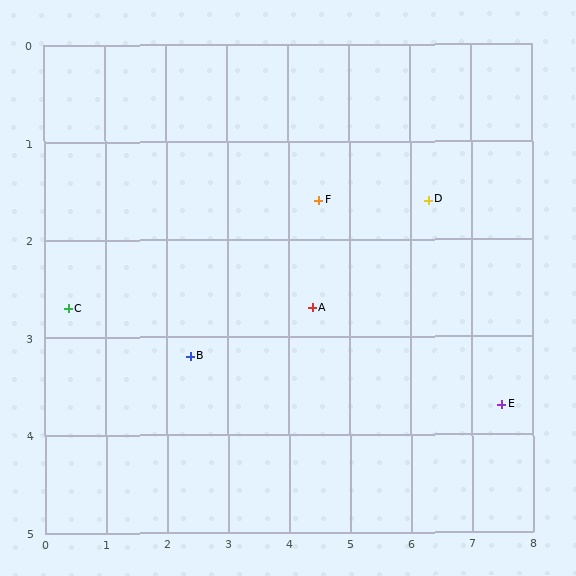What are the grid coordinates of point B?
Point B is at approximately (2.4, 3.2).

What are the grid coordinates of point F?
Point F is at approximately (4.5, 1.6).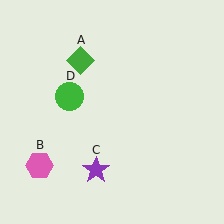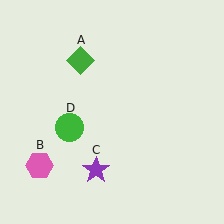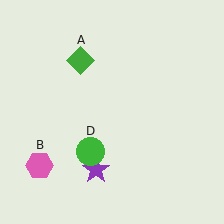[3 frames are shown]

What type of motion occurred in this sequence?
The green circle (object D) rotated counterclockwise around the center of the scene.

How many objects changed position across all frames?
1 object changed position: green circle (object D).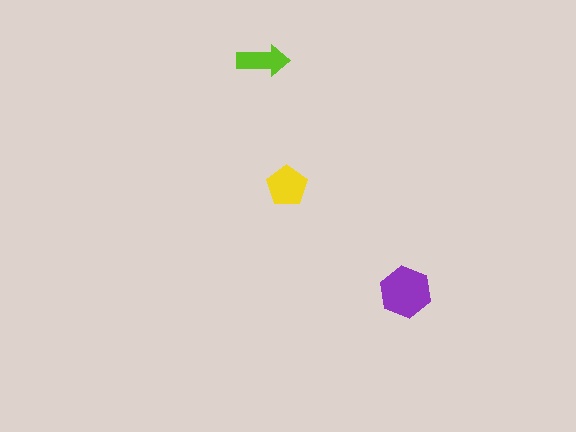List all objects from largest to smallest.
The purple hexagon, the yellow pentagon, the lime arrow.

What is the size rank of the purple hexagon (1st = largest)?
1st.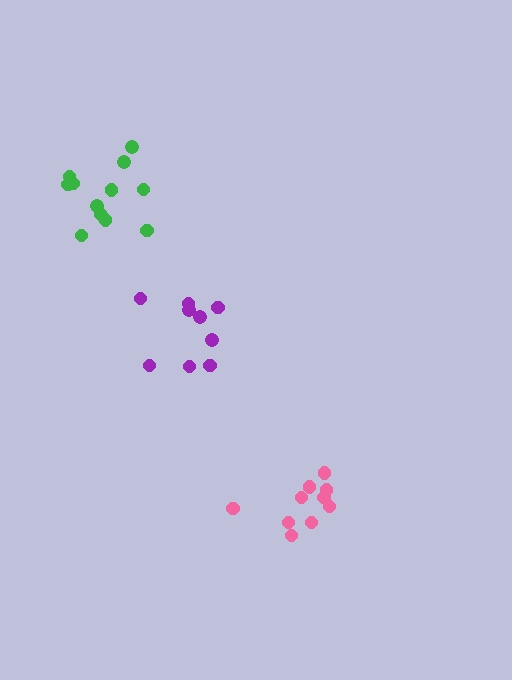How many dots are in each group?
Group 1: 12 dots, Group 2: 10 dots, Group 3: 9 dots (31 total).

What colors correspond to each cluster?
The clusters are colored: green, pink, purple.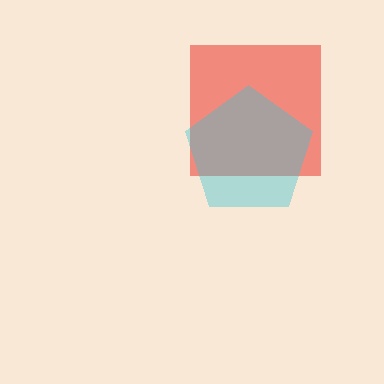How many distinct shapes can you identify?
There are 2 distinct shapes: a red square, a cyan pentagon.